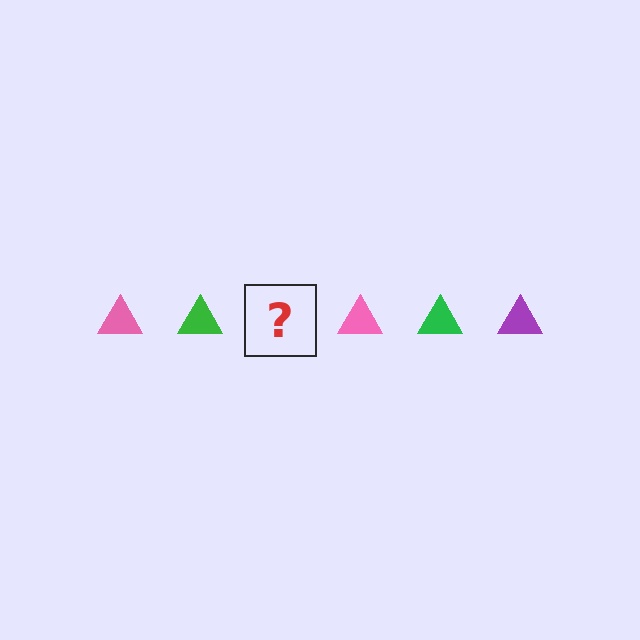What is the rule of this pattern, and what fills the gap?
The rule is that the pattern cycles through pink, green, purple triangles. The gap should be filled with a purple triangle.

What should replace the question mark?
The question mark should be replaced with a purple triangle.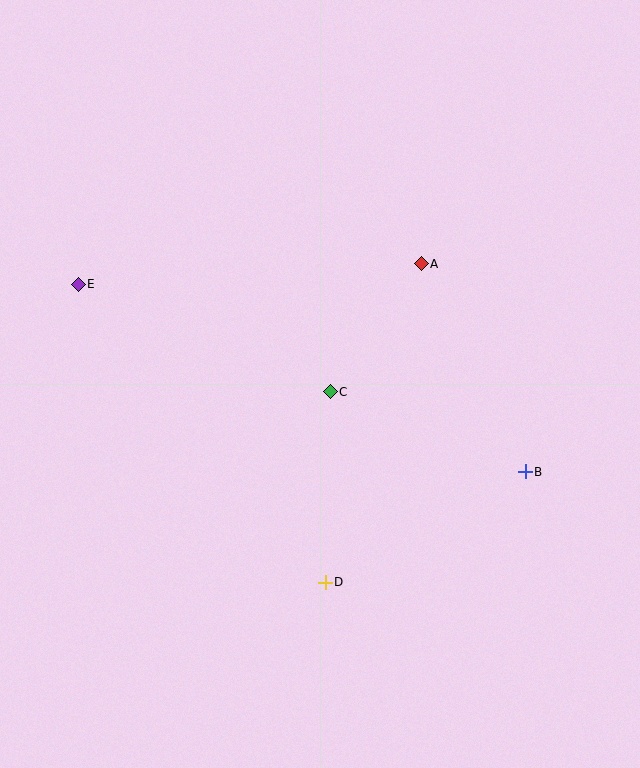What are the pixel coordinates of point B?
Point B is at (525, 472).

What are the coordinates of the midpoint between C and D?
The midpoint between C and D is at (328, 487).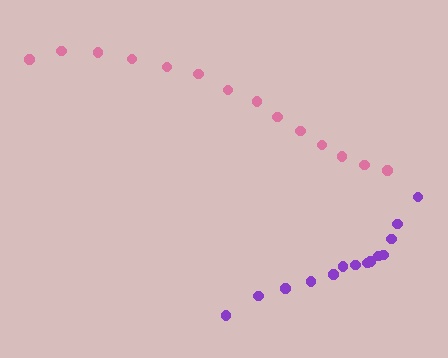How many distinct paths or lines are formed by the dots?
There are 2 distinct paths.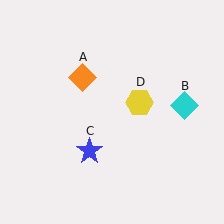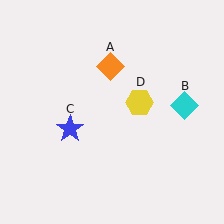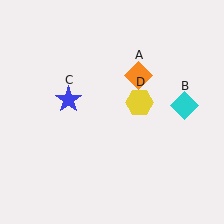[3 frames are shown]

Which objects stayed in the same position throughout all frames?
Cyan diamond (object B) and yellow hexagon (object D) remained stationary.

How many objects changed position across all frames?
2 objects changed position: orange diamond (object A), blue star (object C).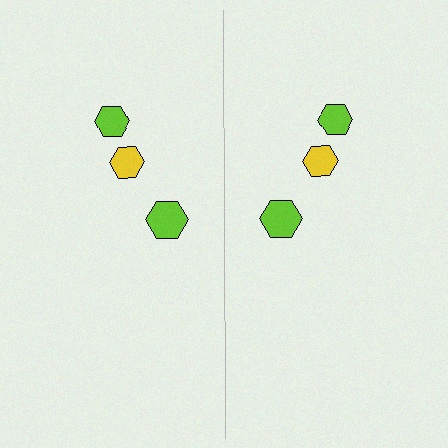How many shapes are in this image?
There are 6 shapes in this image.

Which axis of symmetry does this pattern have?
The pattern has a vertical axis of symmetry running through the center of the image.